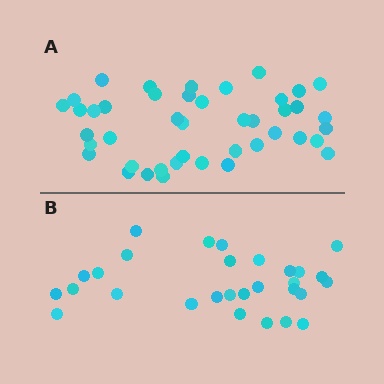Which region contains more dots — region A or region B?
Region A (the top region) has more dots.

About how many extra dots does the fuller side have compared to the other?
Region A has approximately 15 more dots than region B.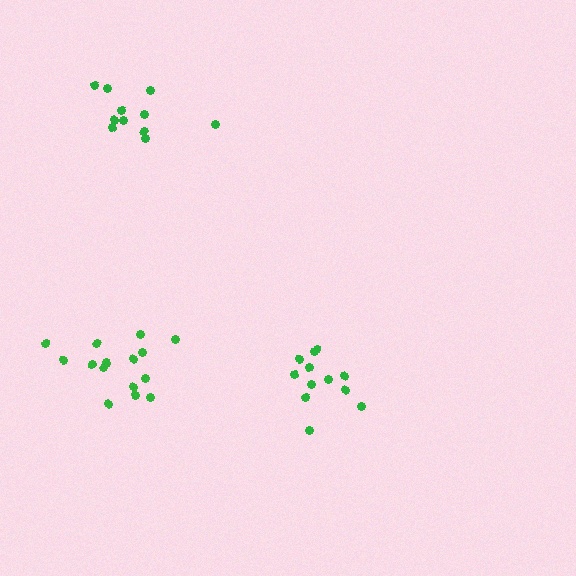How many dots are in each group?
Group 1: 12 dots, Group 2: 11 dots, Group 3: 15 dots (38 total).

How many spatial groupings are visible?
There are 3 spatial groupings.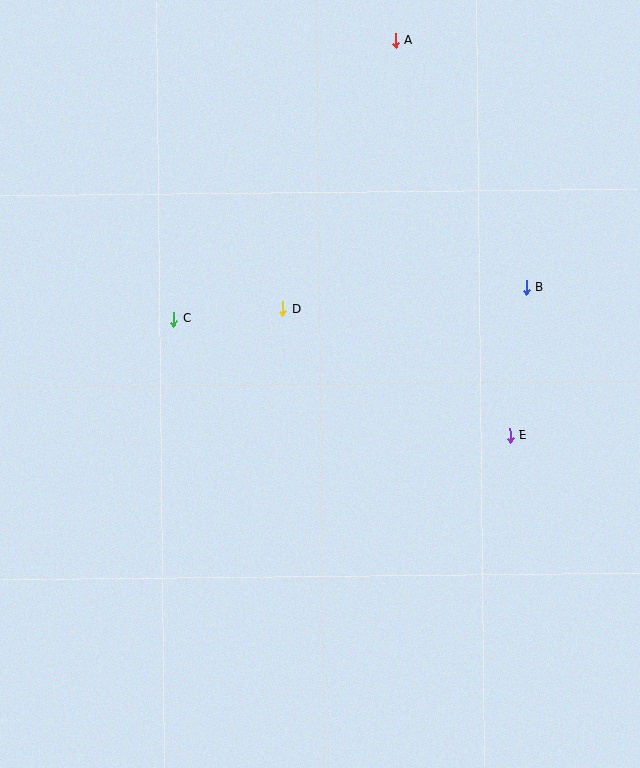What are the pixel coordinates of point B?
Point B is at (526, 287).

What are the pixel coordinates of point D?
Point D is at (283, 309).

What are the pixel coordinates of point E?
Point E is at (510, 435).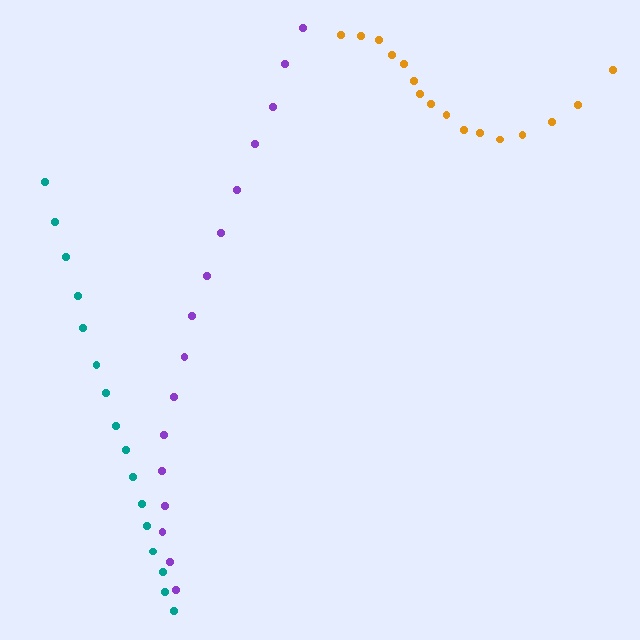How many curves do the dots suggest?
There are 3 distinct paths.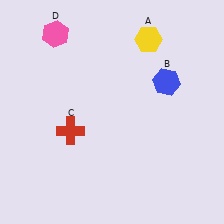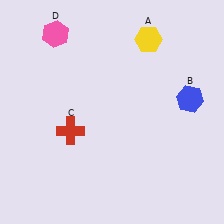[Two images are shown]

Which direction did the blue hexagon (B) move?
The blue hexagon (B) moved right.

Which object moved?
The blue hexagon (B) moved right.